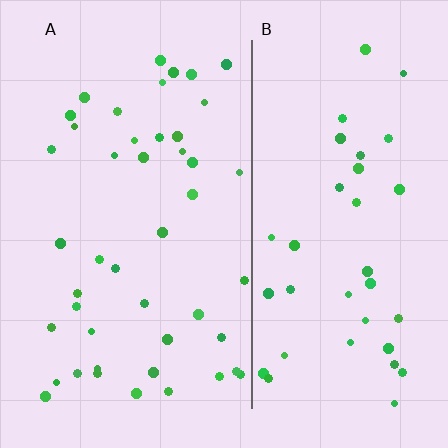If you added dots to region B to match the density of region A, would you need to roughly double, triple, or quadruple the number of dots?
Approximately double.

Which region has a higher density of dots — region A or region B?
A (the left).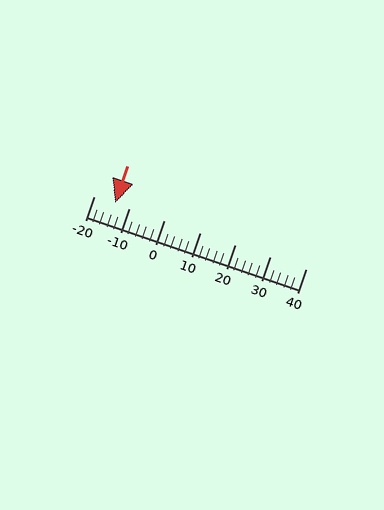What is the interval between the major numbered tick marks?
The major tick marks are spaced 10 units apart.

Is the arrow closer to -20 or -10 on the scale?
The arrow is closer to -10.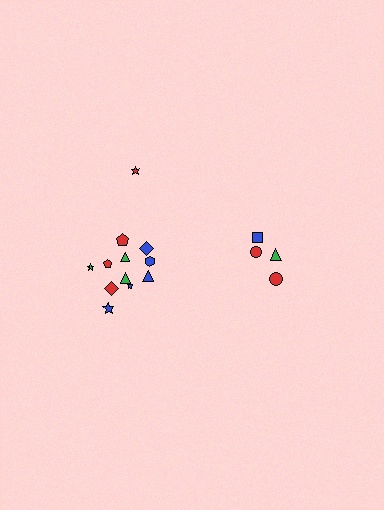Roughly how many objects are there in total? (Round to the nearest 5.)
Roughly 15 objects in total.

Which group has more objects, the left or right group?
The left group.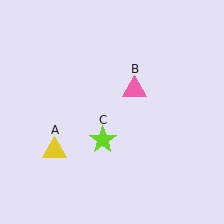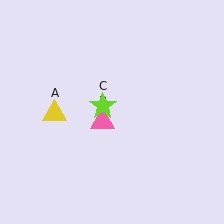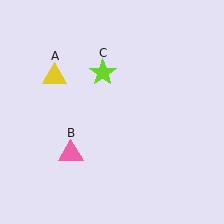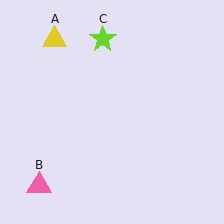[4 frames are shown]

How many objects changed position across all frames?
3 objects changed position: yellow triangle (object A), pink triangle (object B), lime star (object C).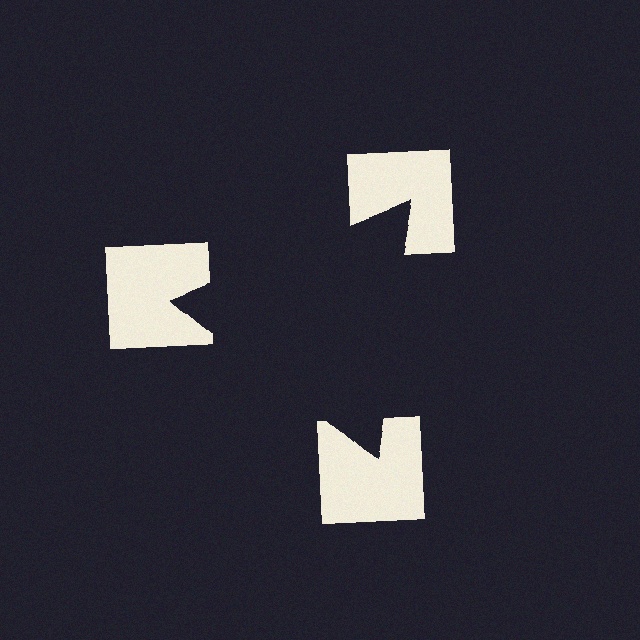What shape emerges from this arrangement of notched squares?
An illusory triangle — its edges are inferred from the aligned wedge cuts in the notched squares, not physically drawn.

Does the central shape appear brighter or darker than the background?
It typically appears slightly darker than the background, even though no actual brightness change is drawn.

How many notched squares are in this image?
There are 3 — one at each vertex of the illusory triangle.